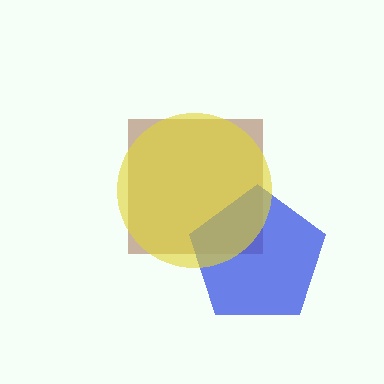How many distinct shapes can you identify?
There are 3 distinct shapes: a brown square, a blue pentagon, a yellow circle.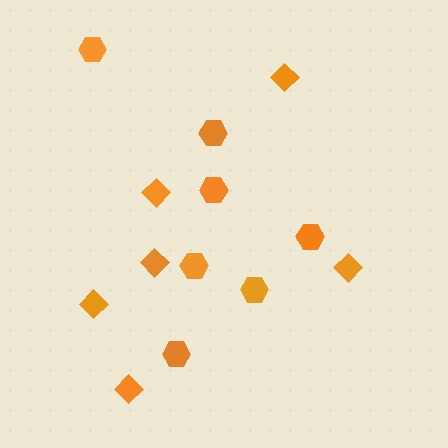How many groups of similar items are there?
There are 2 groups: one group of hexagons (7) and one group of diamonds (6).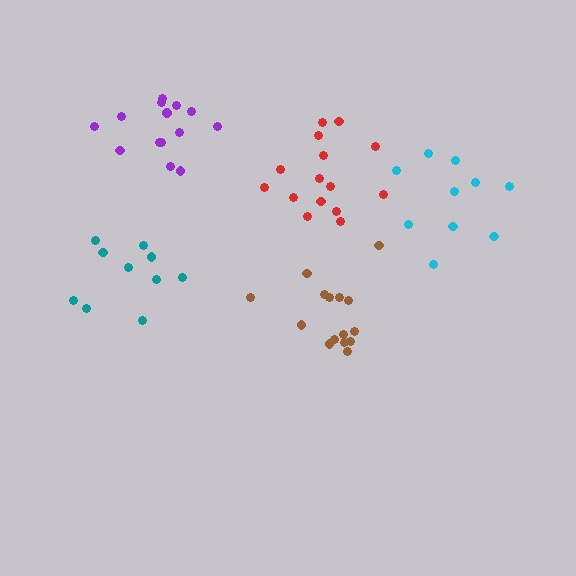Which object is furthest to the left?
The teal cluster is leftmost.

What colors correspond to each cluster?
The clusters are colored: teal, purple, brown, red, cyan.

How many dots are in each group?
Group 1: 10 dots, Group 2: 14 dots, Group 3: 15 dots, Group 4: 15 dots, Group 5: 10 dots (64 total).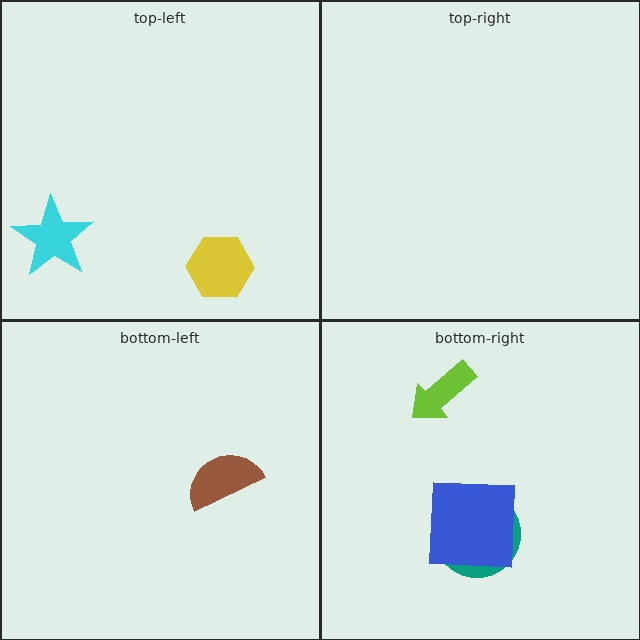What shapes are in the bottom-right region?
The lime arrow, the teal circle, the blue square.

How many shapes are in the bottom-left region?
1.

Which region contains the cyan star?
The top-left region.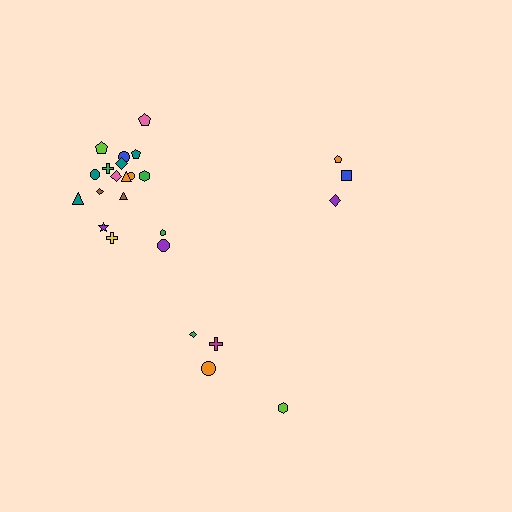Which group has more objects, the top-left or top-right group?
The top-left group.